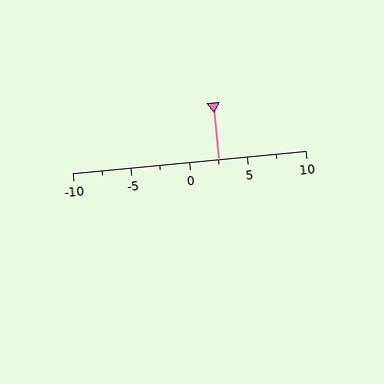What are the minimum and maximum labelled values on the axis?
The axis runs from -10 to 10.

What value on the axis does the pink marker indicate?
The marker indicates approximately 2.5.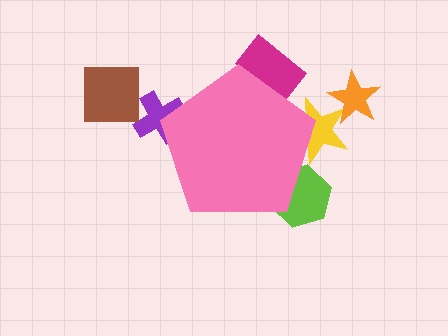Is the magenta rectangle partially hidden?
Yes, the magenta rectangle is partially hidden behind the pink pentagon.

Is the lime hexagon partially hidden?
Yes, the lime hexagon is partially hidden behind the pink pentagon.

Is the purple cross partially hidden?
Yes, the purple cross is partially hidden behind the pink pentagon.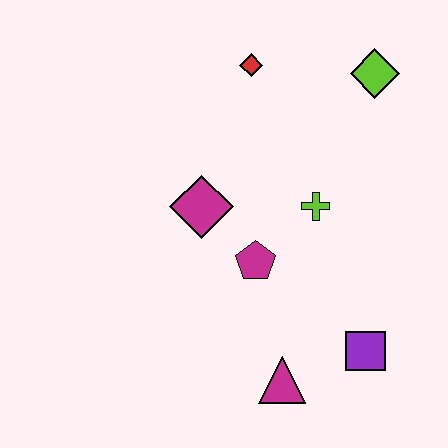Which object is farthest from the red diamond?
The magenta triangle is farthest from the red diamond.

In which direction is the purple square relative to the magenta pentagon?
The purple square is to the right of the magenta pentagon.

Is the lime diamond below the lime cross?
No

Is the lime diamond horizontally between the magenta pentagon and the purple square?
No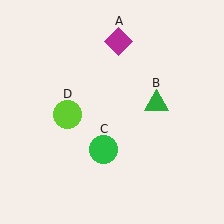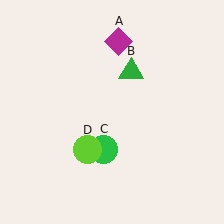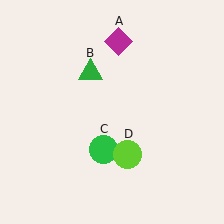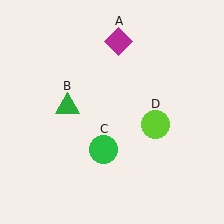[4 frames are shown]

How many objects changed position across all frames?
2 objects changed position: green triangle (object B), lime circle (object D).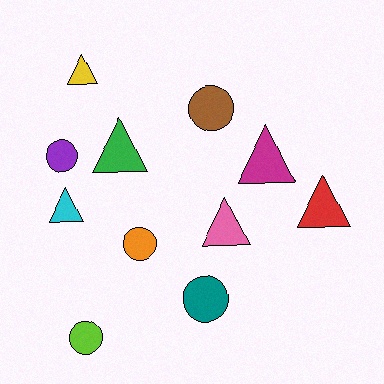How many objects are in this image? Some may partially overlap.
There are 11 objects.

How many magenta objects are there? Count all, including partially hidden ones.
There is 1 magenta object.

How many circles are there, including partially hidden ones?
There are 5 circles.